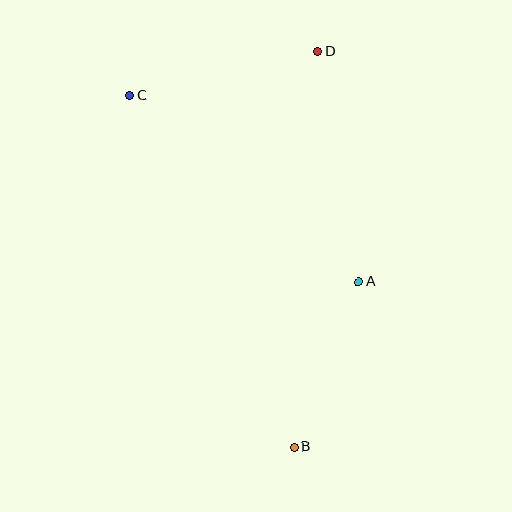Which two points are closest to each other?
Points A and B are closest to each other.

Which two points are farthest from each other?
Points B and D are farthest from each other.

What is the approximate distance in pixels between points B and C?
The distance between B and C is approximately 388 pixels.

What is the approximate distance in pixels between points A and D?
The distance between A and D is approximately 234 pixels.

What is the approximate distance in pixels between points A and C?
The distance between A and C is approximately 295 pixels.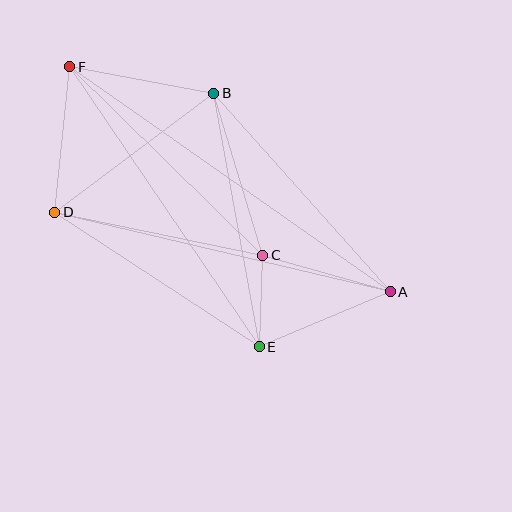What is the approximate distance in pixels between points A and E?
The distance between A and E is approximately 142 pixels.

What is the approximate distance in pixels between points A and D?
The distance between A and D is approximately 344 pixels.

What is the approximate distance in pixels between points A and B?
The distance between A and B is approximately 265 pixels.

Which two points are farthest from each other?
Points A and F are farthest from each other.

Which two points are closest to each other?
Points C and E are closest to each other.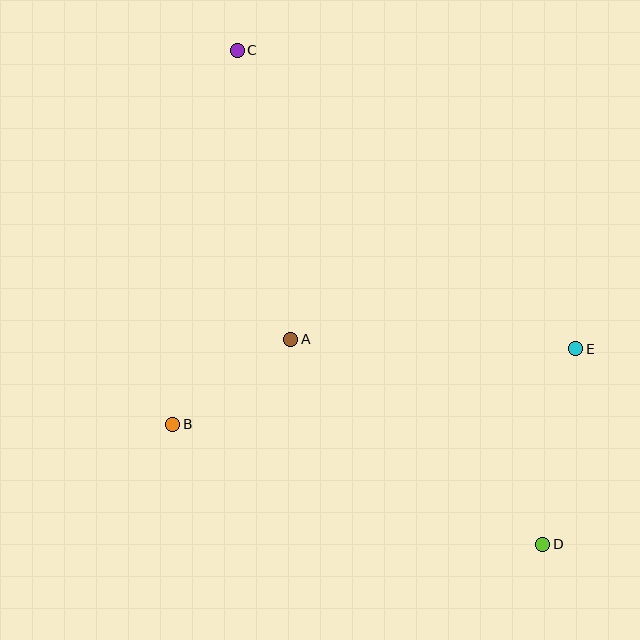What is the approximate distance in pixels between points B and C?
The distance between B and C is approximately 380 pixels.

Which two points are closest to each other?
Points A and B are closest to each other.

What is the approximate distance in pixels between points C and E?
The distance between C and E is approximately 451 pixels.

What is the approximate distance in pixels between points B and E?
The distance between B and E is approximately 410 pixels.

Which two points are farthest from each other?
Points C and D are farthest from each other.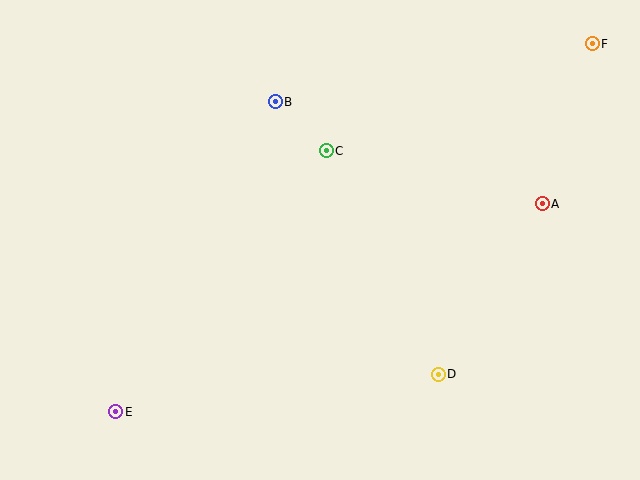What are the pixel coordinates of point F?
Point F is at (592, 44).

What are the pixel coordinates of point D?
Point D is at (438, 374).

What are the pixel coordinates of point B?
Point B is at (275, 102).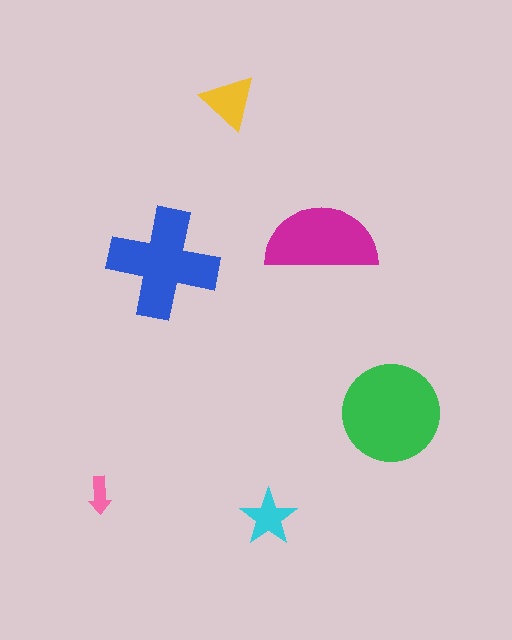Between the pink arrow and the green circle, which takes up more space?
The green circle.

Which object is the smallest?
The pink arrow.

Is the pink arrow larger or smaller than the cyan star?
Smaller.